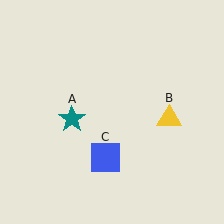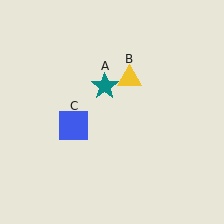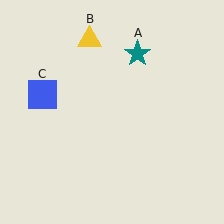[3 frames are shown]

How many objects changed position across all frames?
3 objects changed position: teal star (object A), yellow triangle (object B), blue square (object C).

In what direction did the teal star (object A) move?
The teal star (object A) moved up and to the right.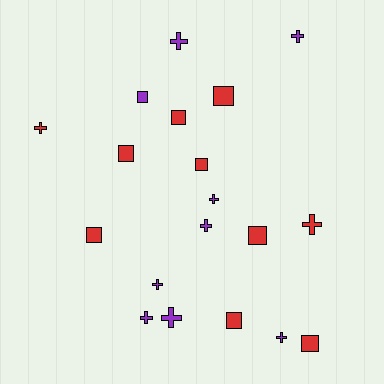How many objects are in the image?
There are 19 objects.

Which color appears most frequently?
Red, with 10 objects.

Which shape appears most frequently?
Cross, with 10 objects.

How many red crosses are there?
There are 2 red crosses.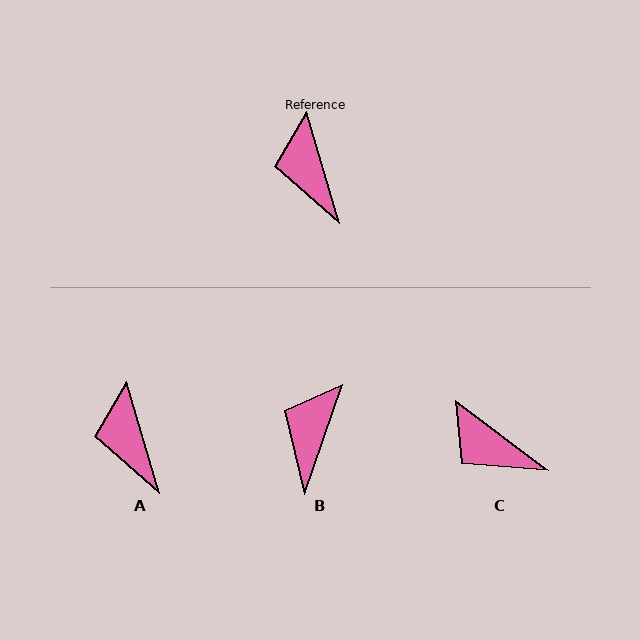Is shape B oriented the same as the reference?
No, it is off by about 35 degrees.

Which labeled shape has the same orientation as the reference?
A.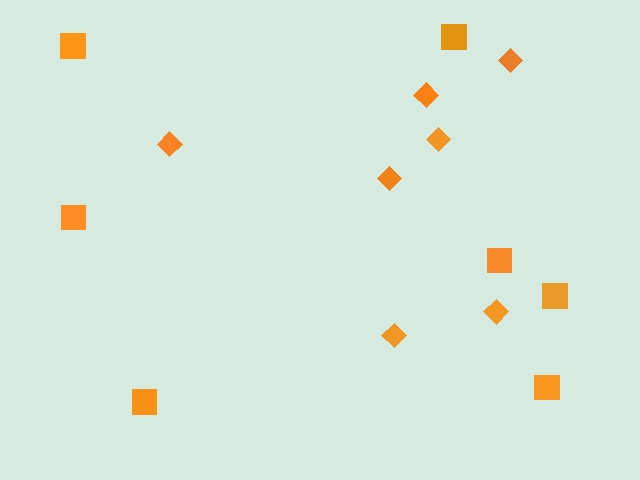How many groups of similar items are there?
There are 2 groups: one group of squares (7) and one group of diamonds (7).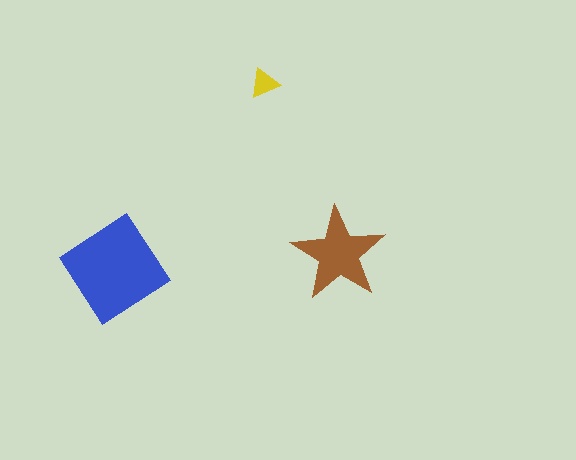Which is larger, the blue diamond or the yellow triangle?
The blue diamond.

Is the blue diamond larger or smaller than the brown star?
Larger.